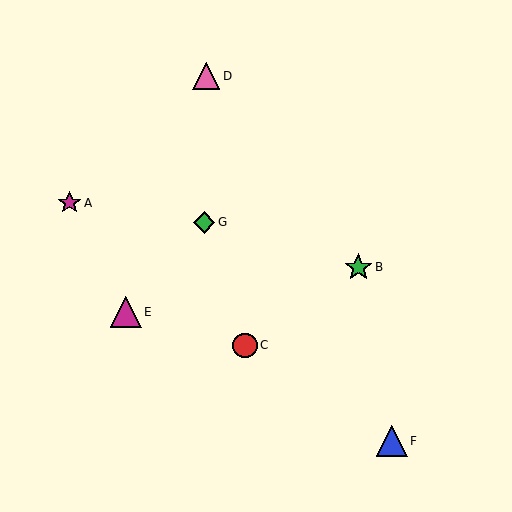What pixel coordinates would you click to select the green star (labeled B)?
Click at (358, 267) to select the green star B.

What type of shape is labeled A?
Shape A is a magenta star.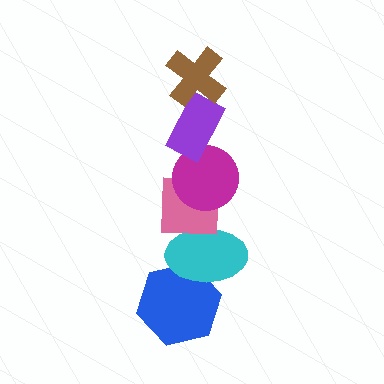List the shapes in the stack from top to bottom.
From top to bottom: the brown cross, the purple rectangle, the magenta circle, the pink square, the cyan ellipse, the blue hexagon.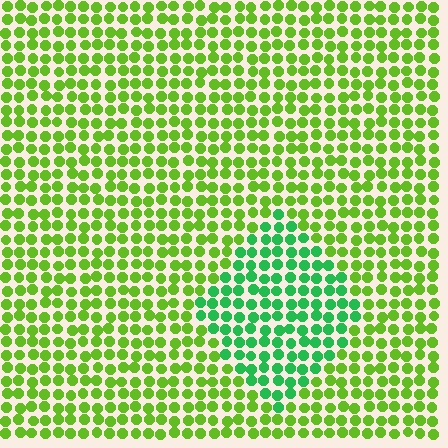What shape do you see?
I see a diamond.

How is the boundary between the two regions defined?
The boundary is defined purely by a slight shift in hue (about 42 degrees). Spacing, size, and orientation are identical on both sides.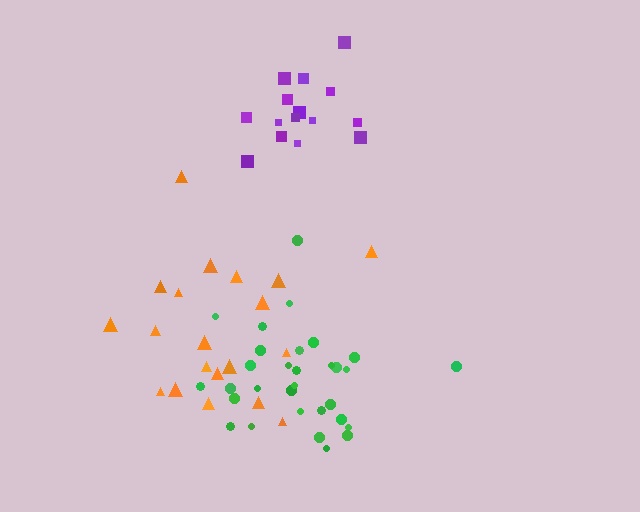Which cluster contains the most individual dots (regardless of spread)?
Green (31).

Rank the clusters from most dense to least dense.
purple, green, orange.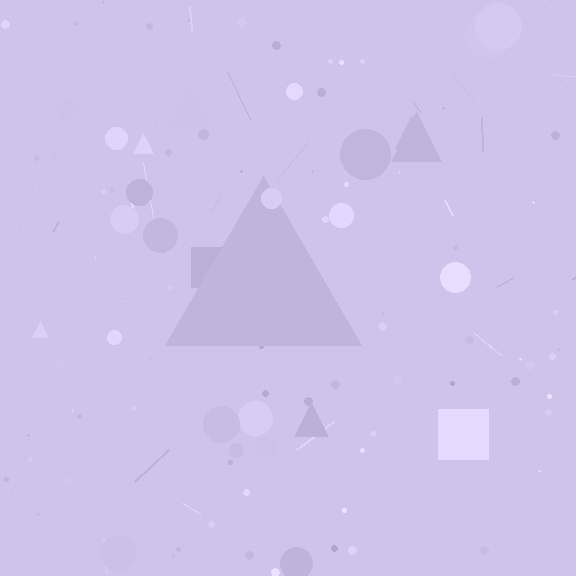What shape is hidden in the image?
A triangle is hidden in the image.